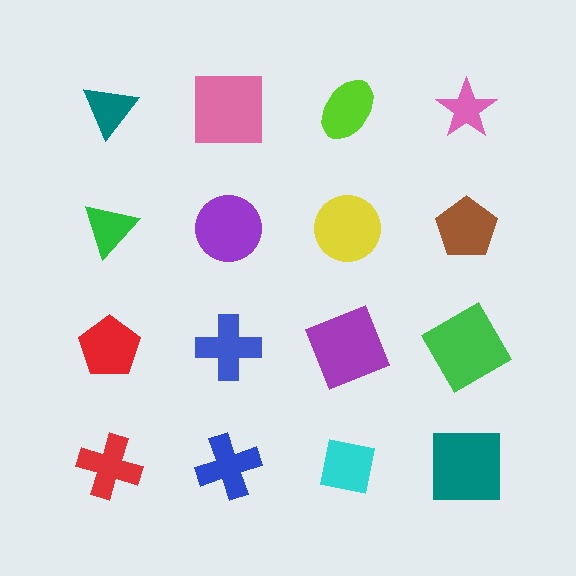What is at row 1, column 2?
A pink square.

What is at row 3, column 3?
A purple square.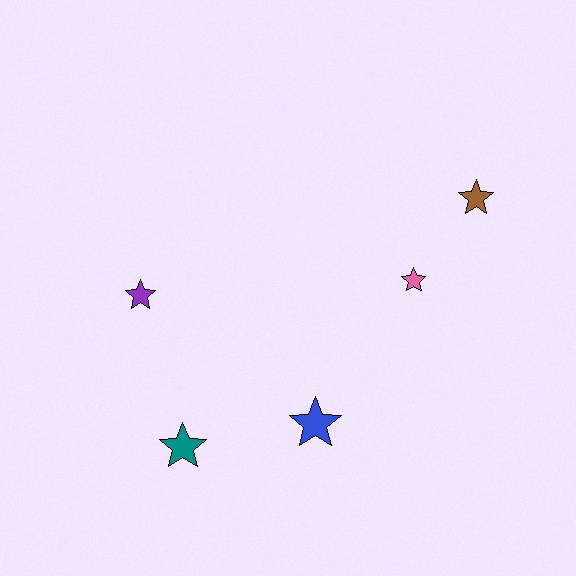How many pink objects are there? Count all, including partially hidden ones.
There is 1 pink object.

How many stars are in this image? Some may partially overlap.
There are 5 stars.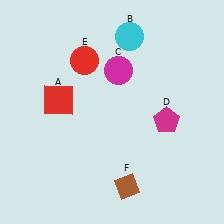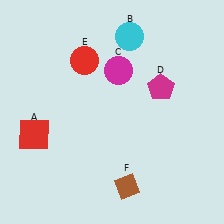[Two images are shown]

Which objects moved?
The objects that moved are: the red square (A), the magenta pentagon (D).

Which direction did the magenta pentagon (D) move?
The magenta pentagon (D) moved up.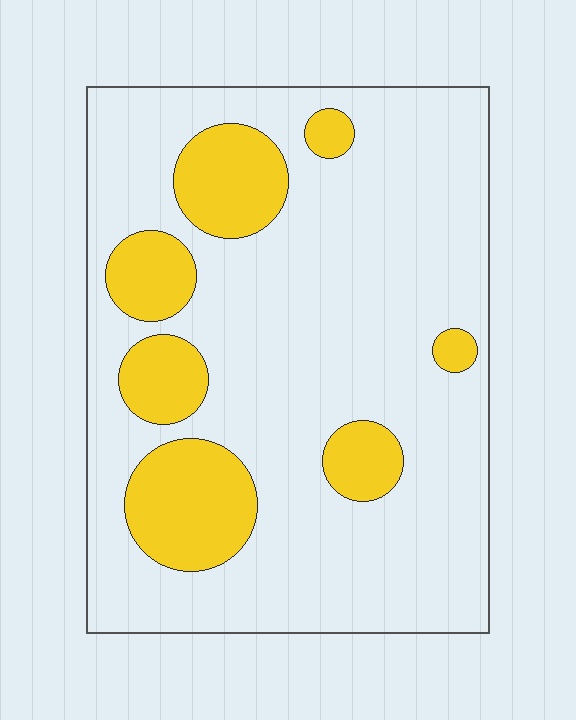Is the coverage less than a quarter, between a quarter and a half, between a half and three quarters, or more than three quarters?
Less than a quarter.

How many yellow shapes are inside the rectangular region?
7.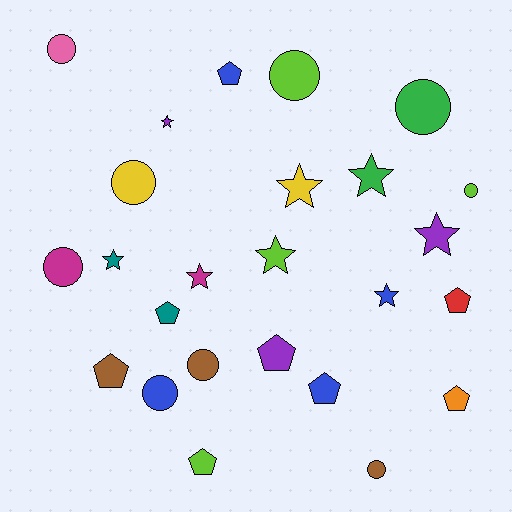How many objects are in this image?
There are 25 objects.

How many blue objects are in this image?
There are 4 blue objects.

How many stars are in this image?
There are 8 stars.